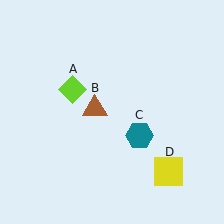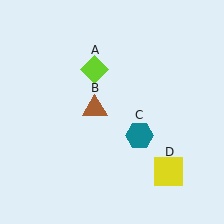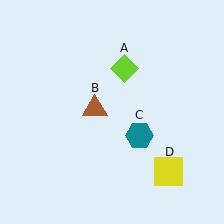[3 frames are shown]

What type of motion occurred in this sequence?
The lime diamond (object A) rotated clockwise around the center of the scene.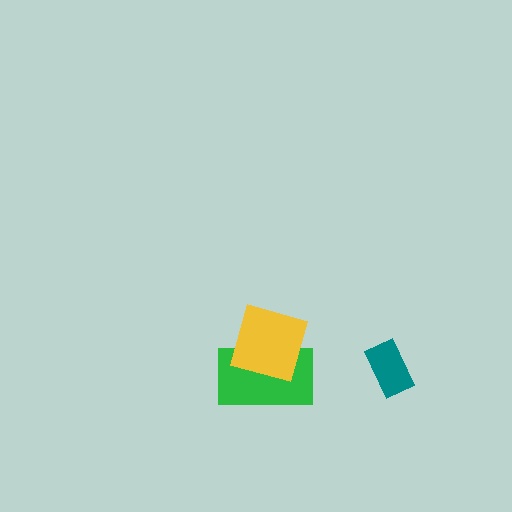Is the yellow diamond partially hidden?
No, no other shape covers it.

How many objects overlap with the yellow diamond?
1 object overlaps with the yellow diamond.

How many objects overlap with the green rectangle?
1 object overlaps with the green rectangle.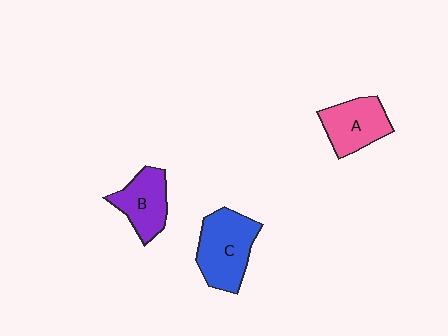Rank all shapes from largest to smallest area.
From largest to smallest: C (blue), A (pink), B (purple).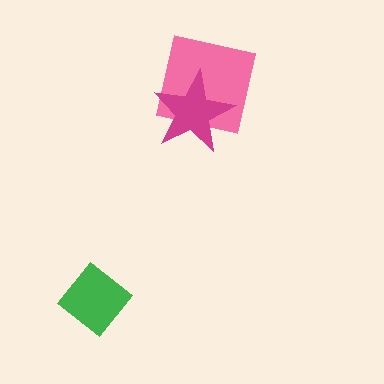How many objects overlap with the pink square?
1 object overlaps with the pink square.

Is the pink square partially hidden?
Yes, it is partially covered by another shape.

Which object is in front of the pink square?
The magenta star is in front of the pink square.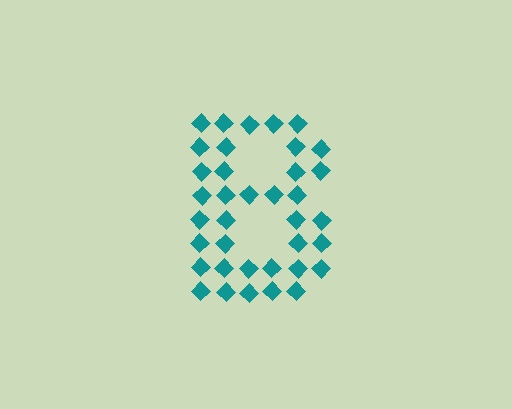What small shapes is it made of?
It is made of small diamonds.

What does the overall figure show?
The overall figure shows the letter B.